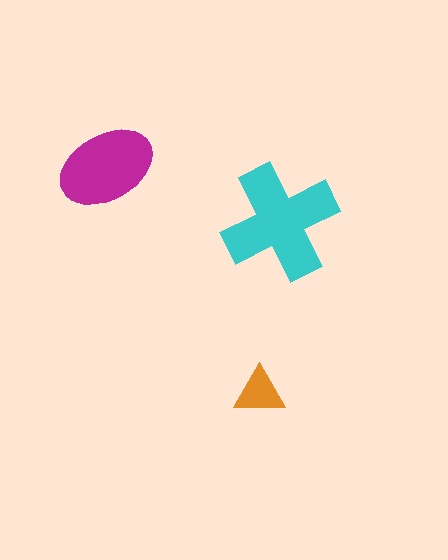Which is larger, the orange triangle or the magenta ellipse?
The magenta ellipse.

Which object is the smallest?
The orange triangle.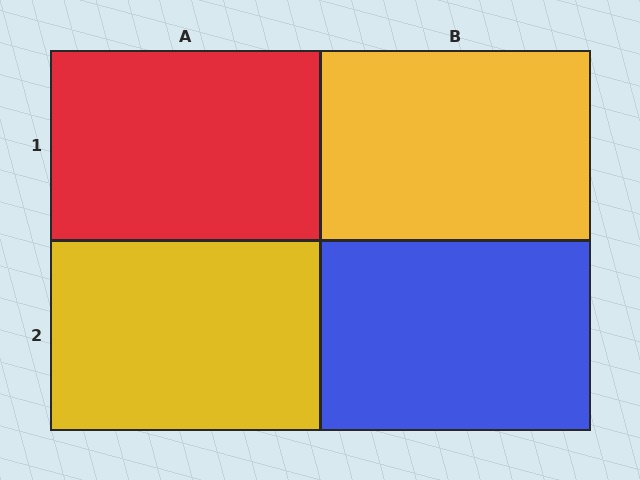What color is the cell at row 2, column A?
Yellow.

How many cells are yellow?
2 cells are yellow.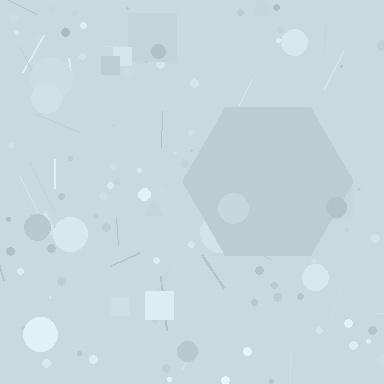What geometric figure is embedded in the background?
A hexagon is embedded in the background.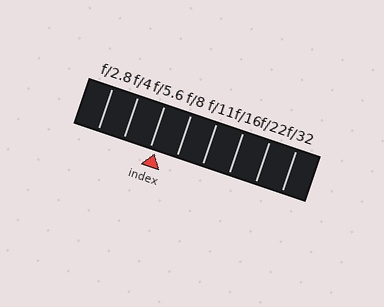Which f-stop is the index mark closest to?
The index mark is closest to f/5.6.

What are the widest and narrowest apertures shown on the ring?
The widest aperture shown is f/2.8 and the narrowest is f/32.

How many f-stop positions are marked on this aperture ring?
There are 8 f-stop positions marked.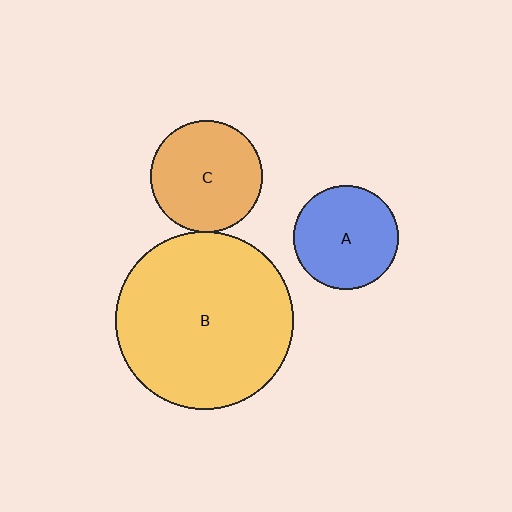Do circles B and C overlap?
Yes.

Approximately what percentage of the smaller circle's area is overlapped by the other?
Approximately 5%.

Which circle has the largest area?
Circle B (yellow).